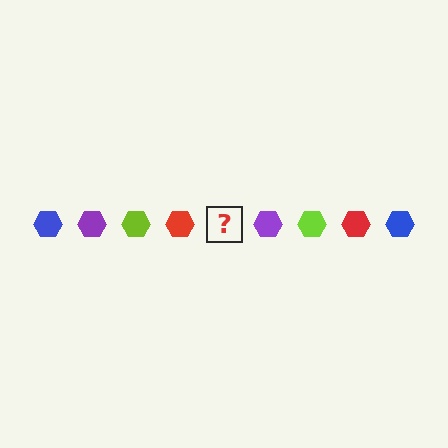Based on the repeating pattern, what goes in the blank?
The blank should be a blue hexagon.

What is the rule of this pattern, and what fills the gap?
The rule is that the pattern cycles through blue, purple, lime, red hexagons. The gap should be filled with a blue hexagon.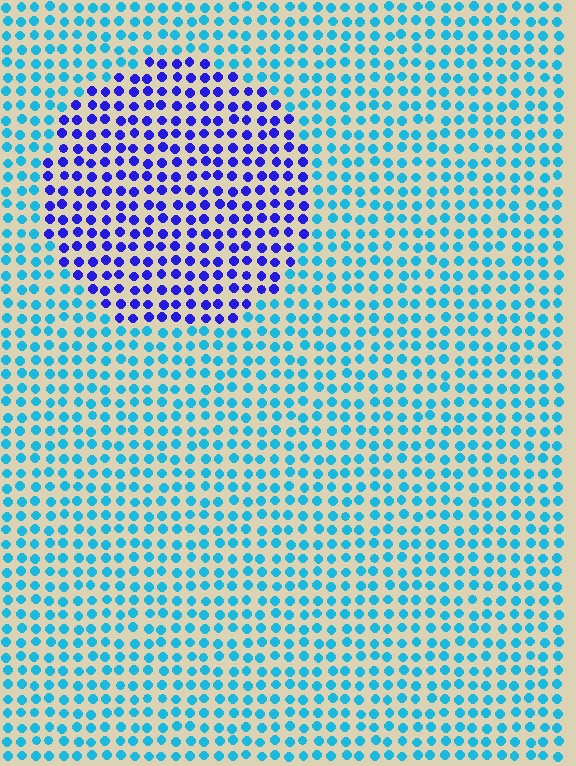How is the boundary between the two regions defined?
The boundary is defined purely by a slight shift in hue (about 52 degrees). Spacing, size, and orientation are identical on both sides.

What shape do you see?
I see a circle.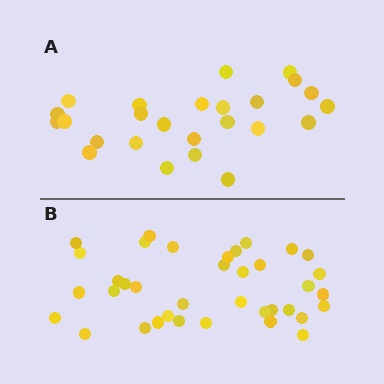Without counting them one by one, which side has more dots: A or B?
Region B (the bottom region) has more dots.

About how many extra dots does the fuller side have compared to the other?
Region B has roughly 12 or so more dots than region A.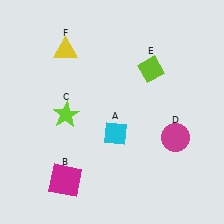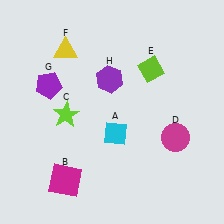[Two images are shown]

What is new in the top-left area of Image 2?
A purple pentagon (G) was added in the top-left area of Image 2.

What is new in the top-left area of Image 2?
A purple hexagon (H) was added in the top-left area of Image 2.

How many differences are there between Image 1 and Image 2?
There are 2 differences between the two images.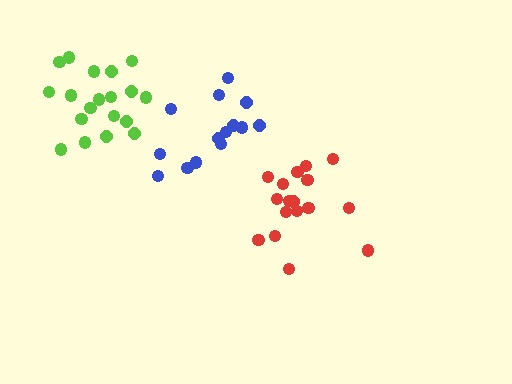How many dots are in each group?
Group 1: 17 dots, Group 2: 14 dots, Group 3: 19 dots (50 total).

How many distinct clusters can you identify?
There are 3 distinct clusters.